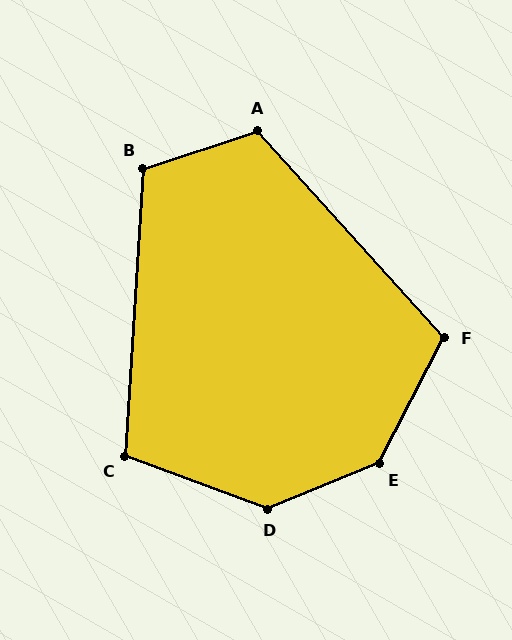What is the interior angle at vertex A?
Approximately 114 degrees (obtuse).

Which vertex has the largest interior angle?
E, at approximately 139 degrees.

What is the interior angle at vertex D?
Approximately 138 degrees (obtuse).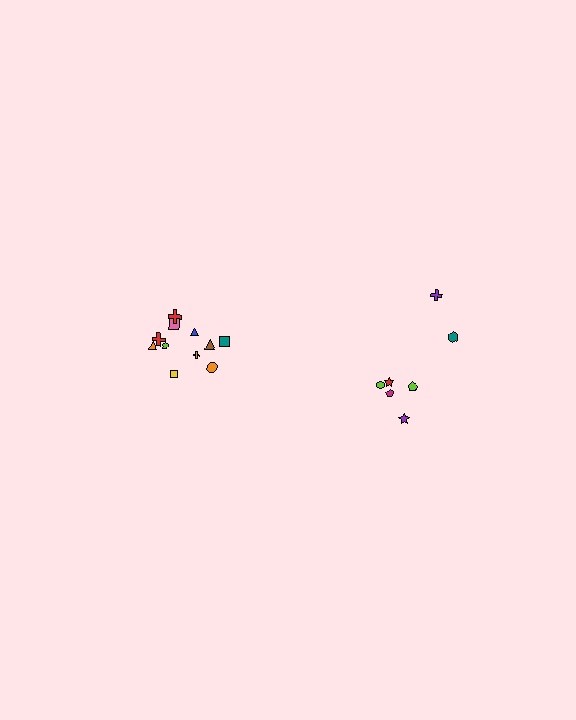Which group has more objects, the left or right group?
The left group.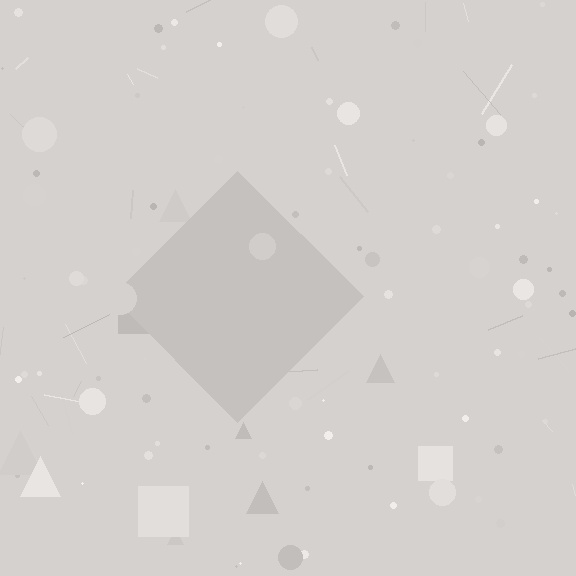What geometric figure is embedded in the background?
A diamond is embedded in the background.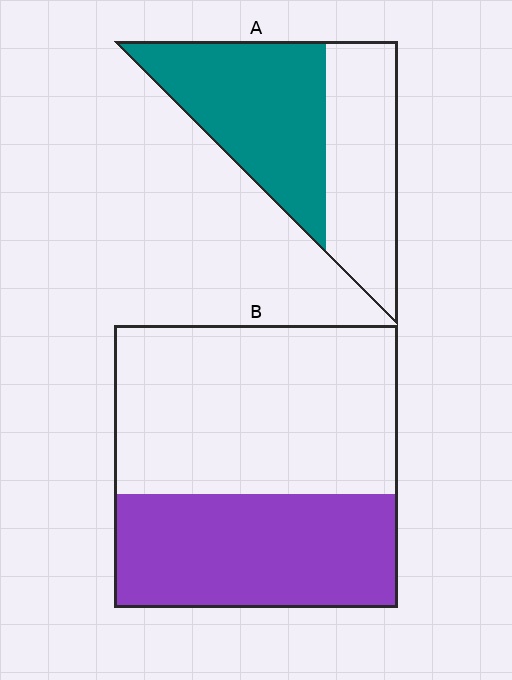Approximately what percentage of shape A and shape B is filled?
A is approximately 55% and B is approximately 40%.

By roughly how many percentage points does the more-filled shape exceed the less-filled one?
By roughly 15 percentage points (A over B).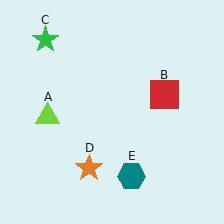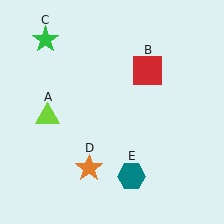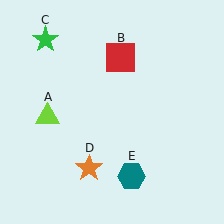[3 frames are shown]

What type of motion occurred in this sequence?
The red square (object B) rotated counterclockwise around the center of the scene.